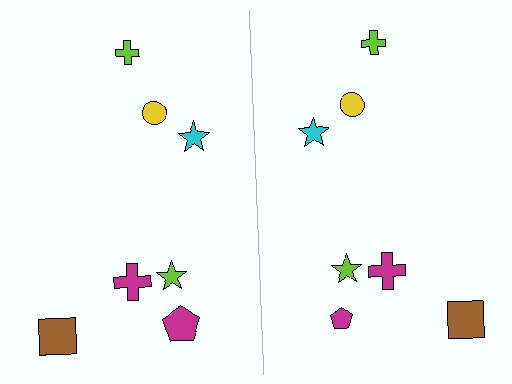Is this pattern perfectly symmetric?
No, the pattern is not perfectly symmetric. The magenta pentagon on the right side has a different size than its mirror counterpart.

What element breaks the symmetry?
The magenta pentagon on the right side has a different size than its mirror counterpart.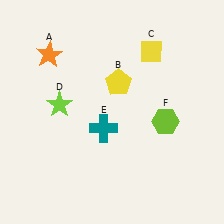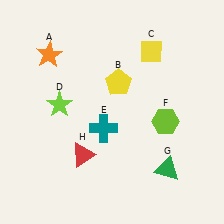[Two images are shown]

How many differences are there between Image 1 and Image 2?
There are 2 differences between the two images.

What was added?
A green triangle (G), a red triangle (H) were added in Image 2.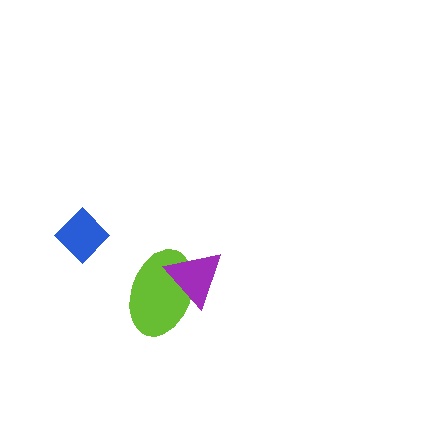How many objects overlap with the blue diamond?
0 objects overlap with the blue diamond.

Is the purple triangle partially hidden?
No, no other shape covers it.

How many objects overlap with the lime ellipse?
1 object overlaps with the lime ellipse.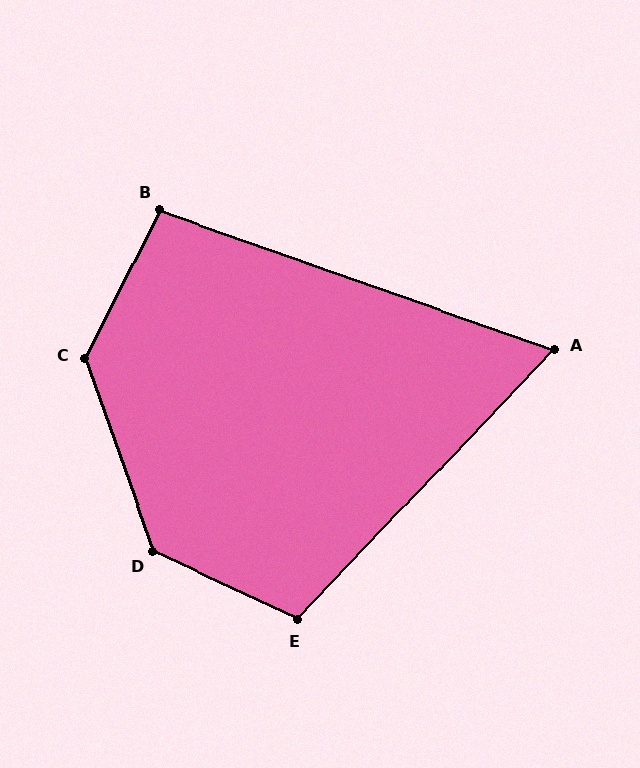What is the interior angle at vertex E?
Approximately 108 degrees (obtuse).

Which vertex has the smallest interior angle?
A, at approximately 66 degrees.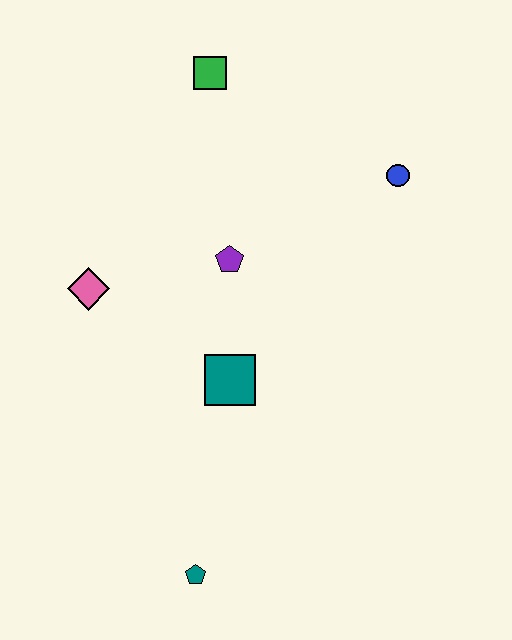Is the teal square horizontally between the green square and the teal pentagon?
No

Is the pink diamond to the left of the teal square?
Yes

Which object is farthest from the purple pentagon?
The teal pentagon is farthest from the purple pentagon.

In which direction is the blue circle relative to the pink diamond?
The blue circle is to the right of the pink diamond.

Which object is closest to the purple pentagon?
The teal square is closest to the purple pentagon.